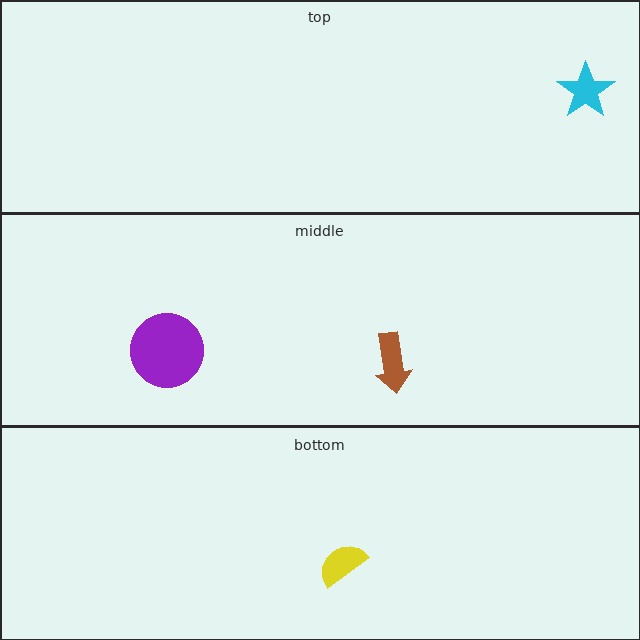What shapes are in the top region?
The cyan star.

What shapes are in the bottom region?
The yellow semicircle.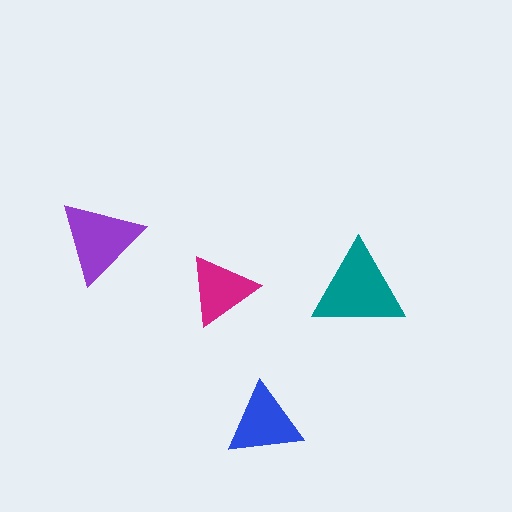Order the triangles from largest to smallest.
the teal one, the purple one, the blue one, the magenta one.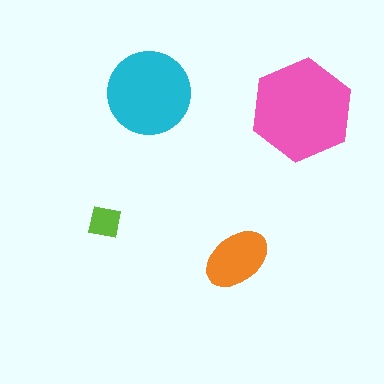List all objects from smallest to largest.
The lime square, the orange ellipse, the cyan circle, the pink hexagon.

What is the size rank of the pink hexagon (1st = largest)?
1st.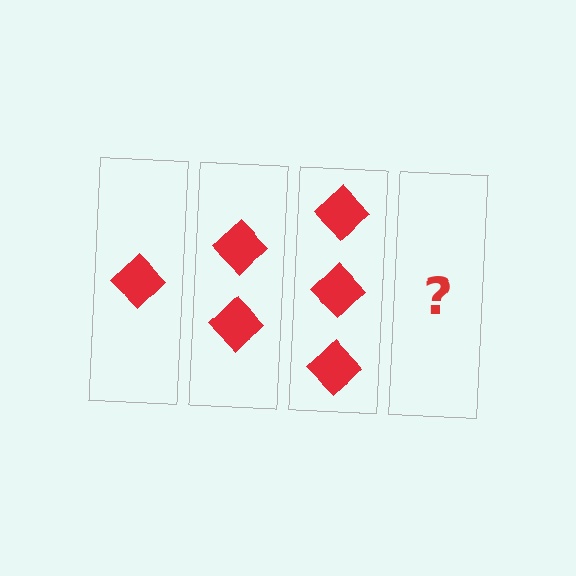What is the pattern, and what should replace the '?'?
The pattern is that each step adds one more diamond. The '?' should be 4 diamonds.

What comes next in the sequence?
The next element should be 4 diamonds.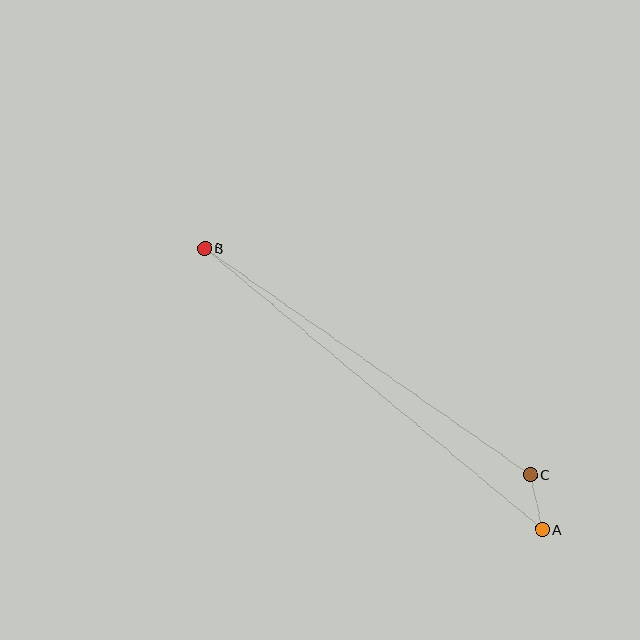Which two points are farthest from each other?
Points A and B are farthest from each other.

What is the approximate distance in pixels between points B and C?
The distance between B and C is approximately 396 pixels.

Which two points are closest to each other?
Points A and C are closest to each other.